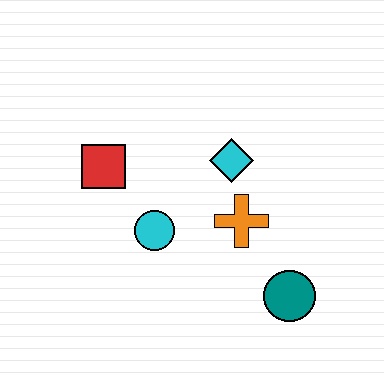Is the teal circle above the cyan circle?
No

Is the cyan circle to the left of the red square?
No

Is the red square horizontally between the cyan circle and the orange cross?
No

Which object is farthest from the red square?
The teal circle is farthest from the red square.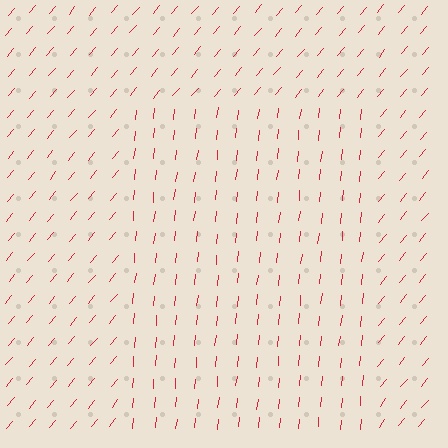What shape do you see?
I see a rectangle.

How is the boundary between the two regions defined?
The boundary is defined purely by a change in line orientation (approximately 34 degrees difference). All lines are the same color and thickness.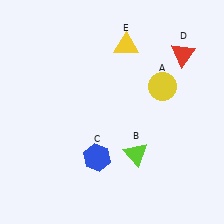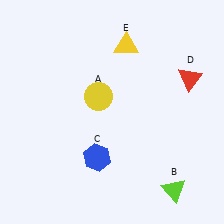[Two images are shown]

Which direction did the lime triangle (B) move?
The lime triangle (B) moved right.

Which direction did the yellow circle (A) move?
The yellow circle (A) moved left.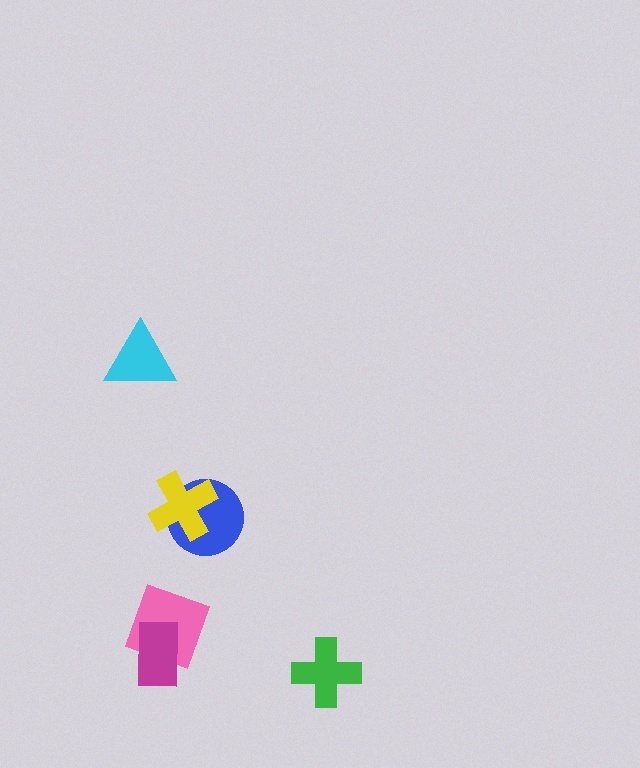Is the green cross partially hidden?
No, no other shape covers it.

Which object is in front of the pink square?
The magenta rectangle is in front of the pink square.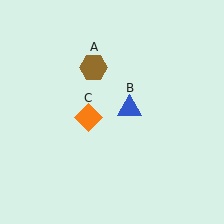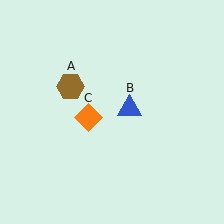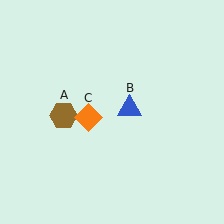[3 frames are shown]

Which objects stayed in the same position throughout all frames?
Blue triangle (object B) and orange diamond (object C) remained stationary.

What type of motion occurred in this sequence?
The brown hexagon (object A) rotated counterclockwise around the center of the scene.